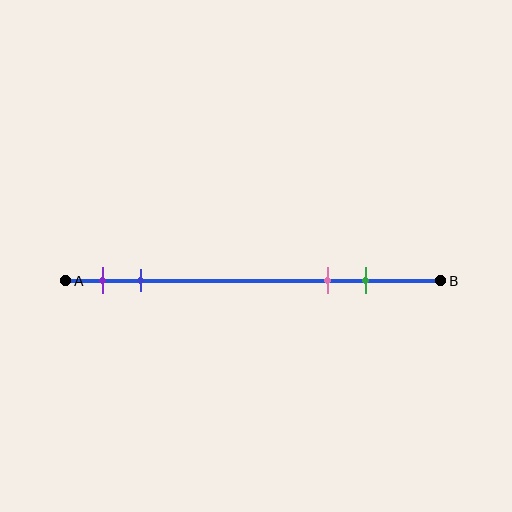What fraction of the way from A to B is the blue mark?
The blue mark is approximately 20% (0.2) of the way from A to B.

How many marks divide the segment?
There are 4 marks dividing the segment.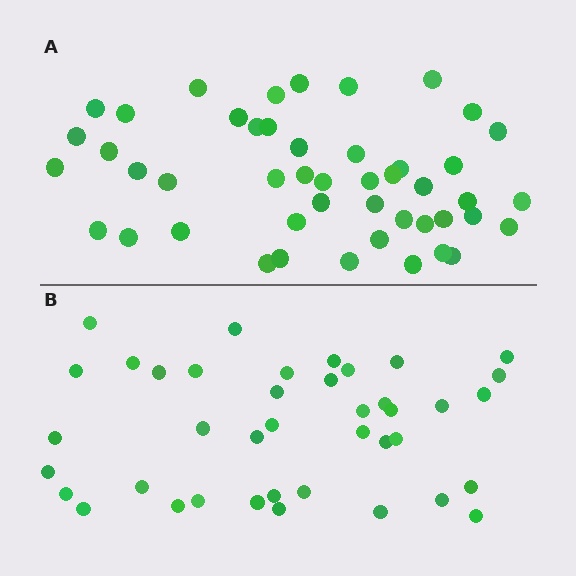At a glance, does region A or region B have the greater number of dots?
Region A (the top region) has more dots.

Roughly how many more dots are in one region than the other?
Region A has roughly 8 or so more dots than region B.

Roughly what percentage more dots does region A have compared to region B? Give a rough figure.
About 20% more.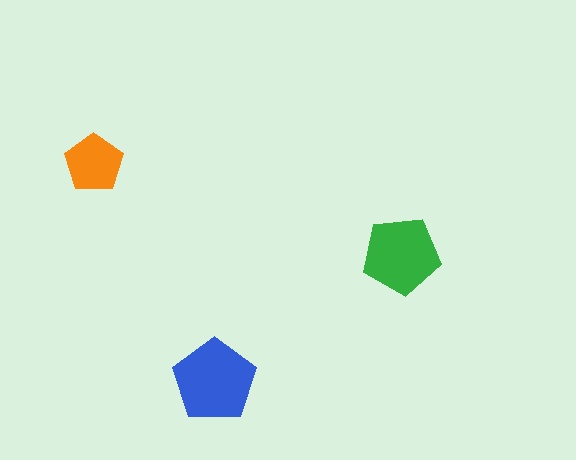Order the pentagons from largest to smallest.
the blue one, the green one, the orange one.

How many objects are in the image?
There are 3 objects in the image.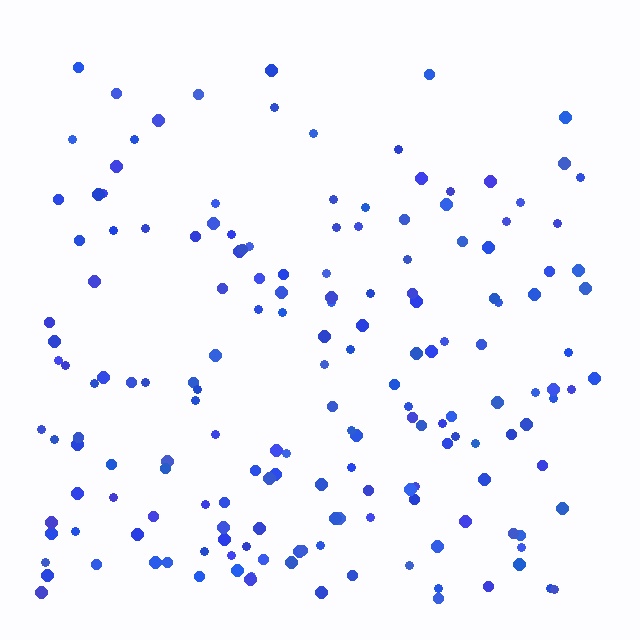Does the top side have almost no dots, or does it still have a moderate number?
Still a moderate number, just noticeably fewer than the bottom.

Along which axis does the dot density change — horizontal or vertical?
Vertical.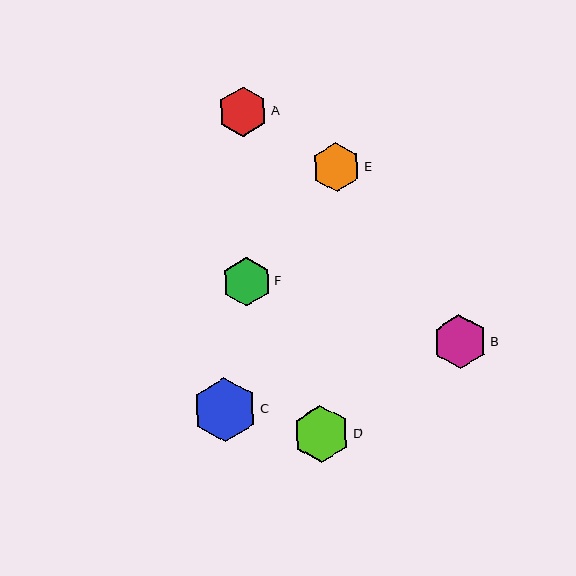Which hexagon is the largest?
Hexagon C is the largest with a size of approximately 64 pixels.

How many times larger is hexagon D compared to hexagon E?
Hexagon D is approximately 1.2 times the size of hexagon E.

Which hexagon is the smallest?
Hexagon F is the smallest with a size of approximately 49 pixels.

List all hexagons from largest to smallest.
From largest to smallest: C, D, B, A, E, F.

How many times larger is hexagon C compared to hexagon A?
Hexagon C is approximately 1.3 times the size of hexagon A.